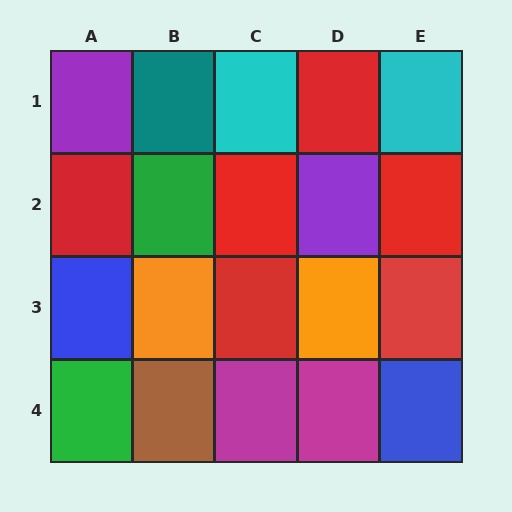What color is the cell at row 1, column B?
Teal.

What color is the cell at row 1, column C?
Cyan.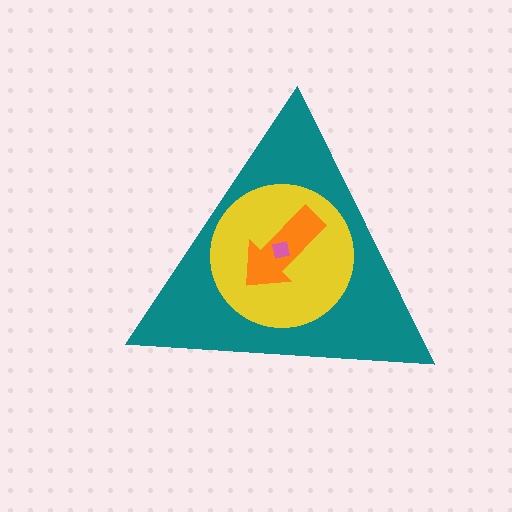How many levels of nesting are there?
4.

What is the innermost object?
The pink square.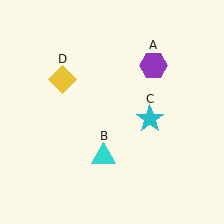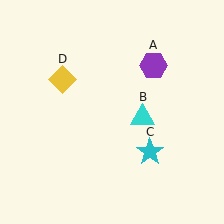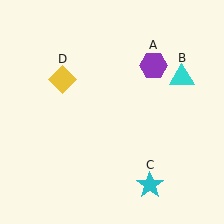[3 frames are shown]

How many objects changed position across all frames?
2 objects changed position: cyan triangle (object B), cyan star (object C).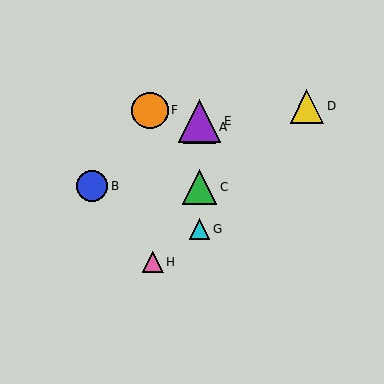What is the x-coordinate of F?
Object F is at x≈150.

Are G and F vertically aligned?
No, G is at x≈200 and F is at x≈150.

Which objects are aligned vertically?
Objects A, C, E, G are aligned vertically.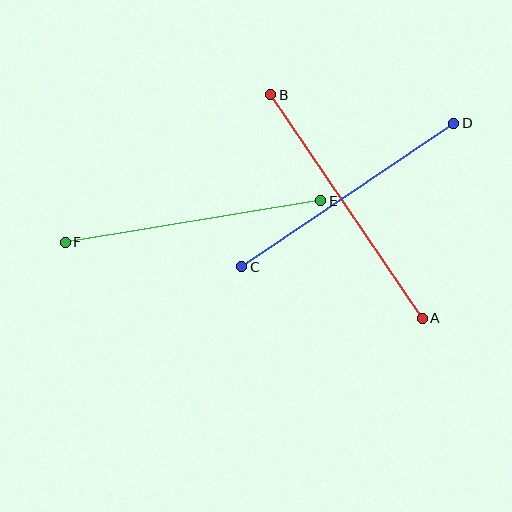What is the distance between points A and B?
The distance is approximately 270 pixels.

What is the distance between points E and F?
The distance is approximately 259 pixels.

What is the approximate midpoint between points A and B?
The midpoint is at approximately (347, 206) pixels.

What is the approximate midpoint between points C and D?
The midpoint is at approximately (348, 195) pixels.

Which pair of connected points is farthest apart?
Points A and B are farthest apart.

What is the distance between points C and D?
The distance is approximately 256 pixels.